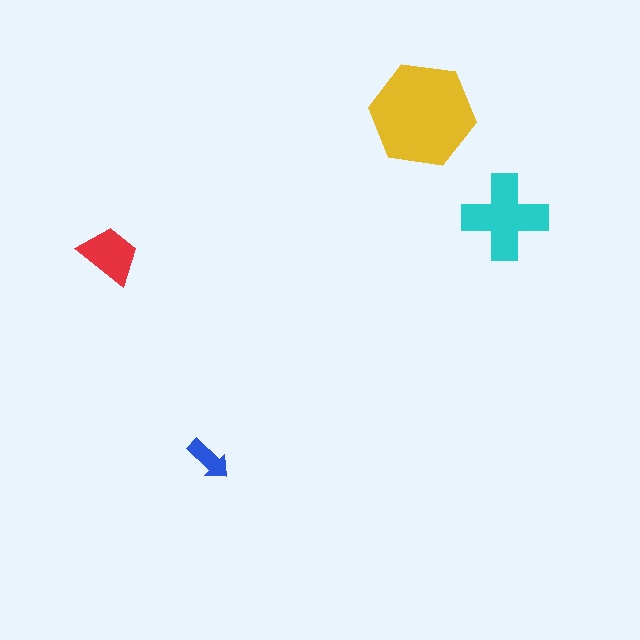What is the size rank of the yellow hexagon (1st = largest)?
1st.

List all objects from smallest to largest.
The blue arrow, the red trapezoid, the cyan cross, the yellow hexagon.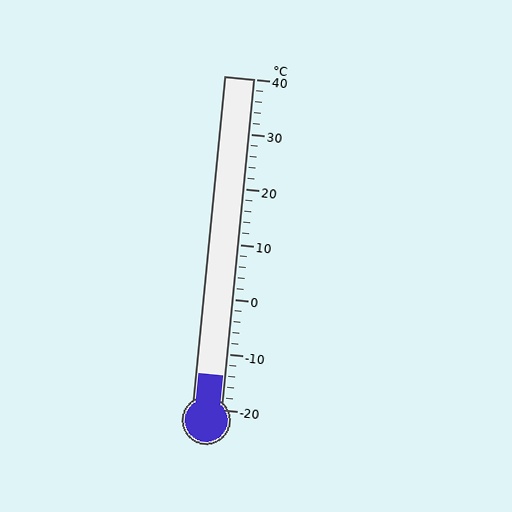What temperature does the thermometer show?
The thermometer shows approximately -14°C.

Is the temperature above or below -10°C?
The temperature is below -10°C.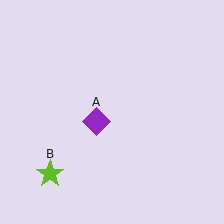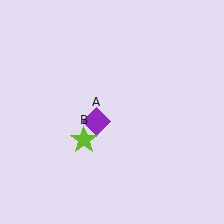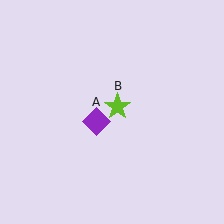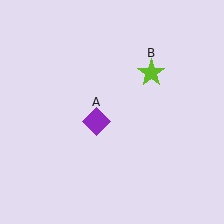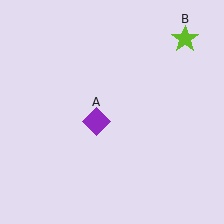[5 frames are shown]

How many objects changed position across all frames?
1 object changed position: lime star (object B).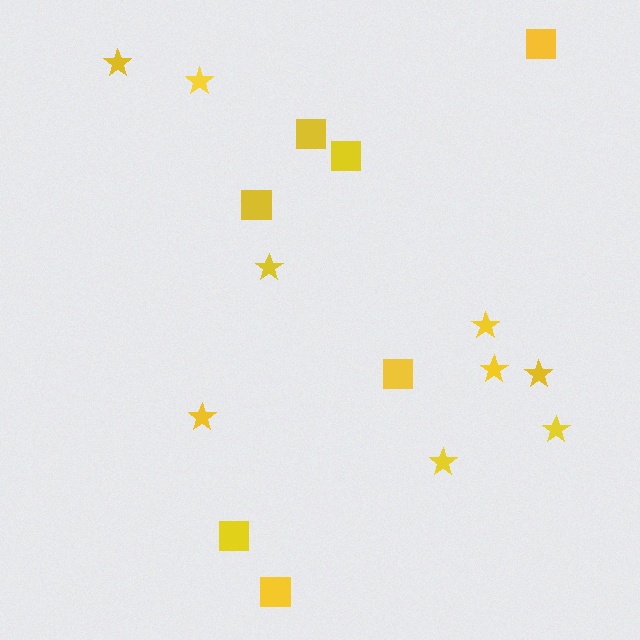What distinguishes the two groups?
There are 2 groups: one group of stars (9) and one group of squares (7).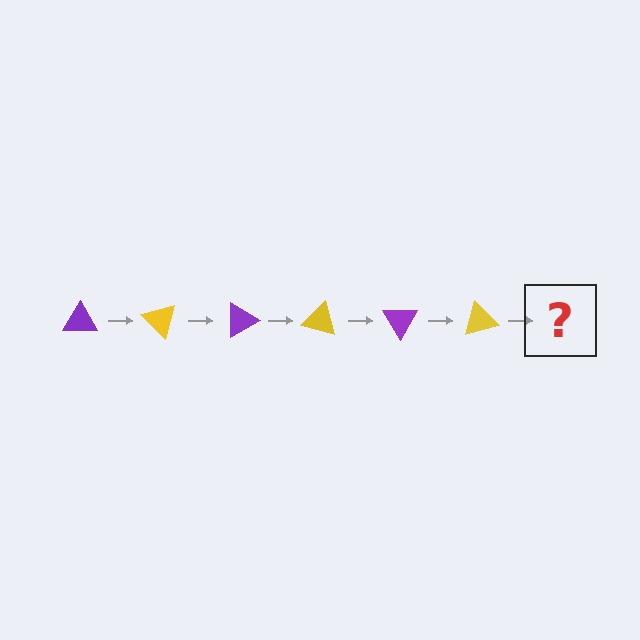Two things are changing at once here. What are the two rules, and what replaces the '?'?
The two rules are that it rotates 45 degrees each step and the color cycles through purple and yellow. The '?' should be a purple triangle, rotated 270 degrees from the start.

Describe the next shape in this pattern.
It should be a purple triangle, rotated 270 degrees from the start.